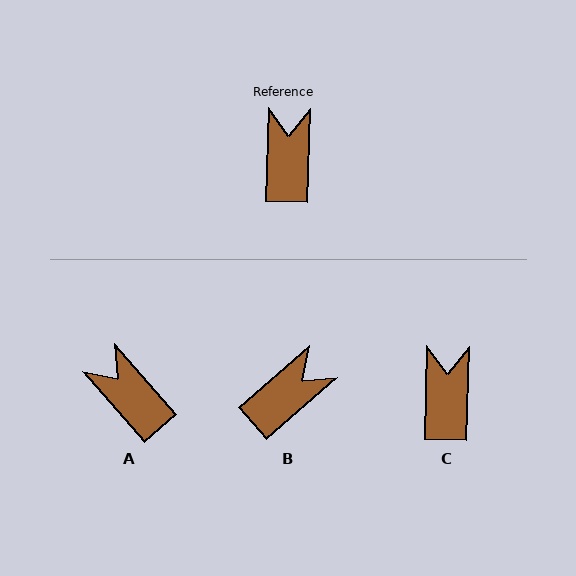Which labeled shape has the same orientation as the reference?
C.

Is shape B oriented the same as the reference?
No, it is off by about 47 degrees.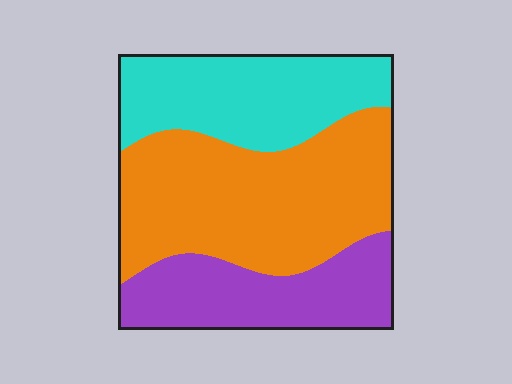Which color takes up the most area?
Orange, at roughly 45%.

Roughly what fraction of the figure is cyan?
Cyan covers 29% of the figure.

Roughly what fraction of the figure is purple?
Purple covers around 25% of the figure.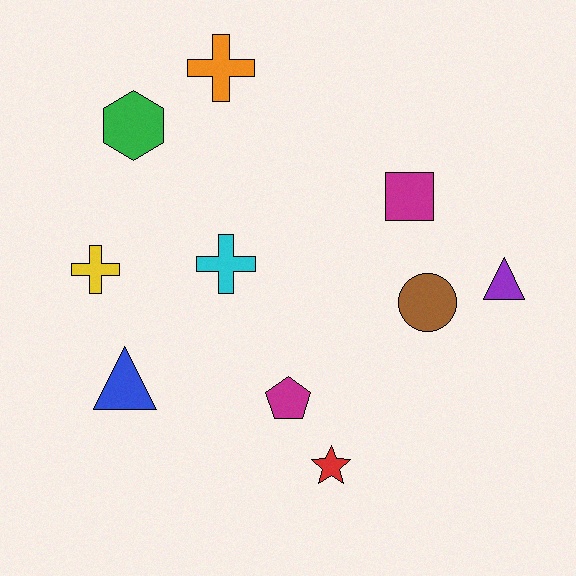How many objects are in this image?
There are 10 objects.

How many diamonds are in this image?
There are no diamonds.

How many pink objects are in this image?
There are no pink objects.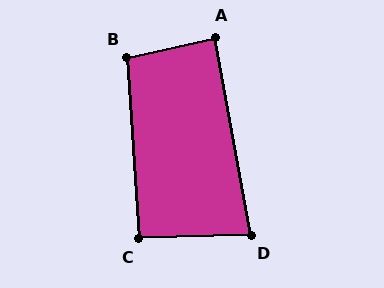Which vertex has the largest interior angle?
B, at approximately 98 degrees.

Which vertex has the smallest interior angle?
D, at approximately 82 degrees.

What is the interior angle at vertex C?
Approximately 92 degrees (approximately right).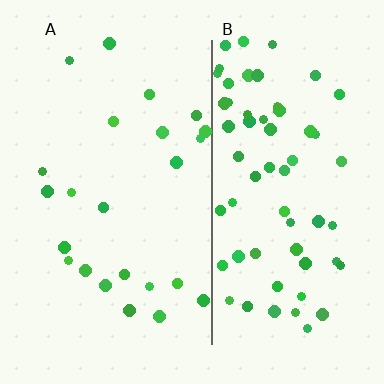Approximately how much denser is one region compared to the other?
Approximately 2.7× — region B over region A.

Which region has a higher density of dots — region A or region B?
B (the right).